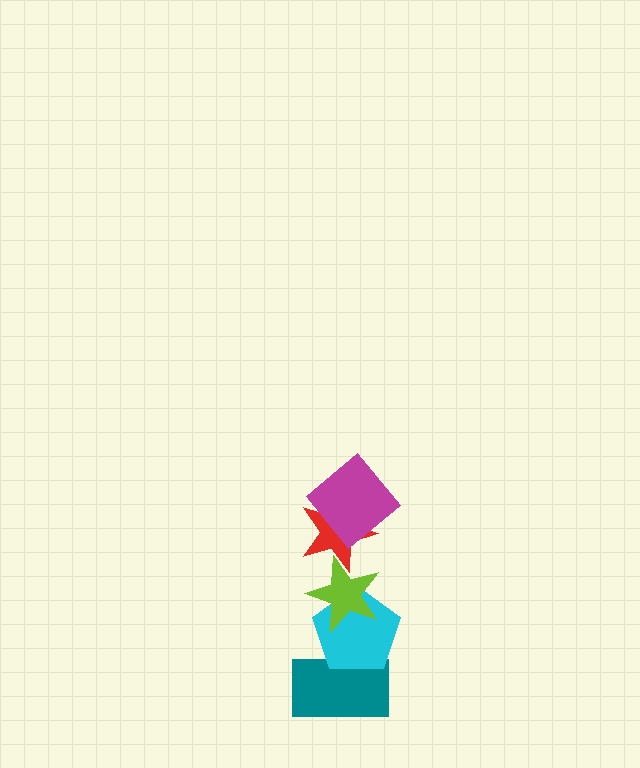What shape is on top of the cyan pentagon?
The lime star is on top of the cyan pentagon.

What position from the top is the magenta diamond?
The magenta diamond is 1st from the top.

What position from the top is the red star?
The red star is 2nd from the top.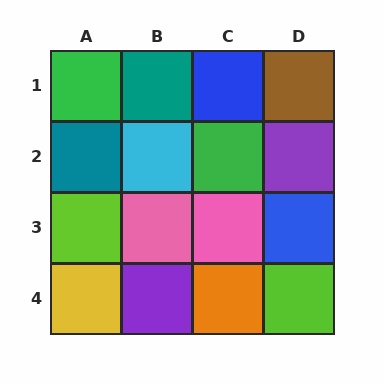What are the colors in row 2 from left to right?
Teal, cyan, green, purple.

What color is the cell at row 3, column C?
Pink.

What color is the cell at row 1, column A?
Green.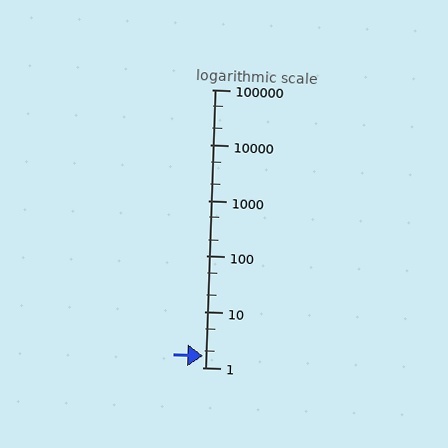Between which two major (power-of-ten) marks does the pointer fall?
The pointer is between 1 and 10.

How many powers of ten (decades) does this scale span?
The scale spans 5 decades, from 1 to 100000.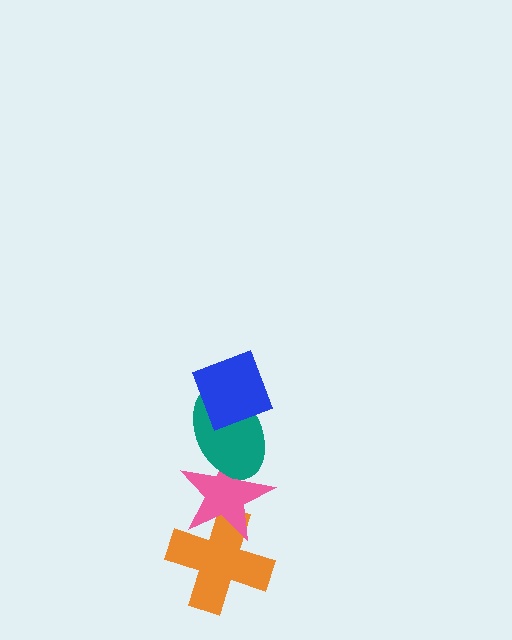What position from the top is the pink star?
The pink star is 3rd from the top.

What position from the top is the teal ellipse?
The teal ellipse is 2nd from the top.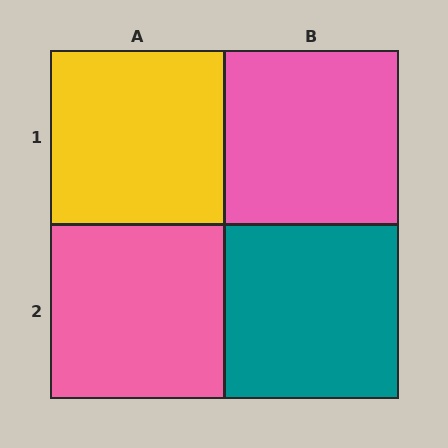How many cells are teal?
1 cell is teal.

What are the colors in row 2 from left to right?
Pink, teal.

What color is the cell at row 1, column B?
Pink.